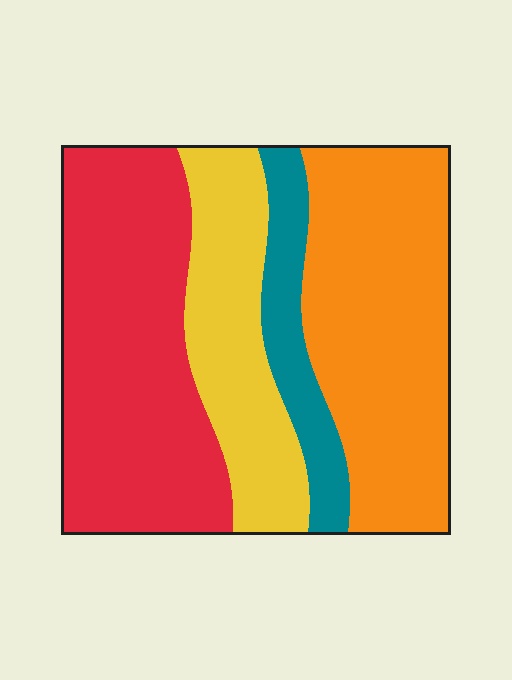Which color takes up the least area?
Teal, at roughly 10%.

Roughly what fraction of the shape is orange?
Orange takes up about one third (1/3) of the shape.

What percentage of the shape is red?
Red takes up between a quarter and a half of the shape.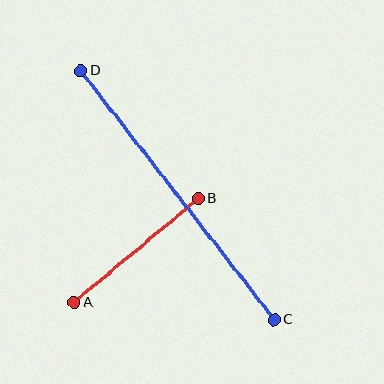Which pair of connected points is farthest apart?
Points C and D are farthest apart.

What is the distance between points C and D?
The distance is approximately 315 pixels.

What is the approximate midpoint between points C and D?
The midpoint is at approximately (178, 195) pixels.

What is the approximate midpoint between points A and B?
The midpoint is at approximately (136, 250) pixels.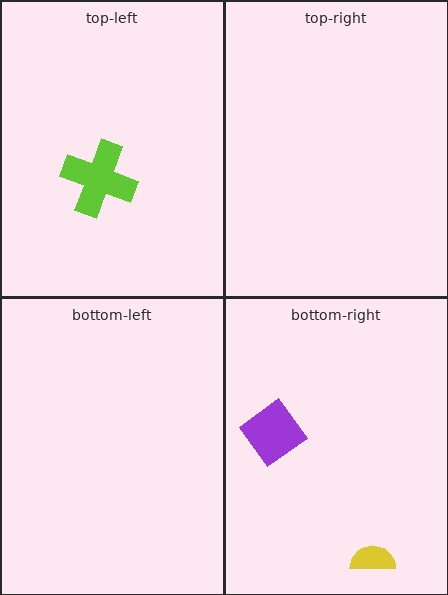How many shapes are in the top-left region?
1.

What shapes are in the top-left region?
The lime cross.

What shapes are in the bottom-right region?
The yellow semicircle, the purple diamond.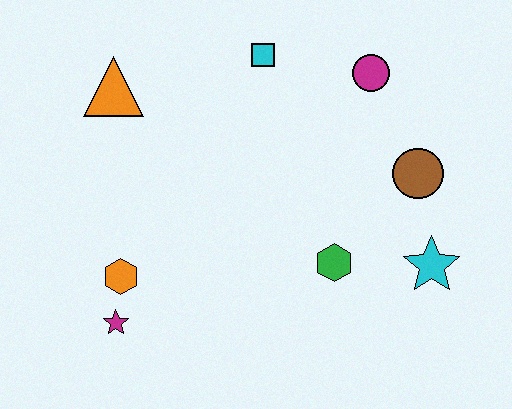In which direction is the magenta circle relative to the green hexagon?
The magenta circle is above the green hexagon.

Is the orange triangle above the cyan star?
Yes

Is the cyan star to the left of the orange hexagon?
No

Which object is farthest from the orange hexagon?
The magenta circle is farthest from the orange hexagon.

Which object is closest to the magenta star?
The orange hexagon is closest to the magenta star.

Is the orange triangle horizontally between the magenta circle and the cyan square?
No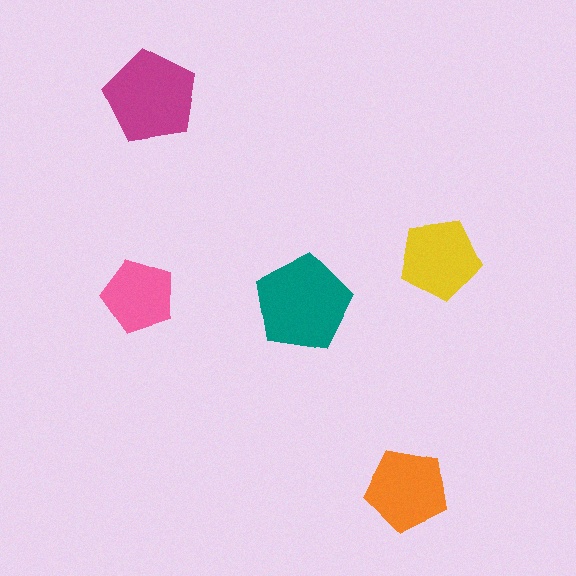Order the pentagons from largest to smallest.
the teal one, the magenta one, the orange one, the yellow one, the pink one.